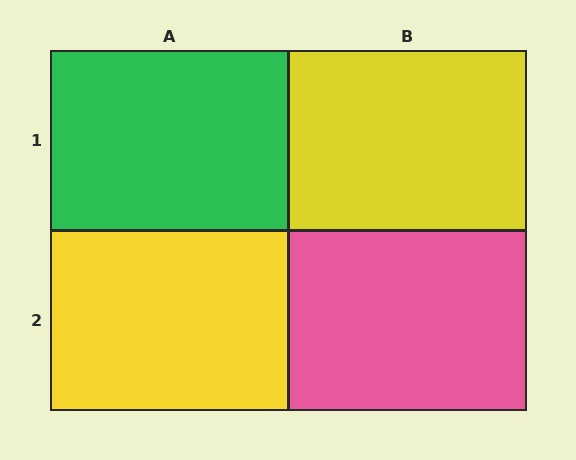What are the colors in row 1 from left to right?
Green, yellow.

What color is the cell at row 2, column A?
Yellow.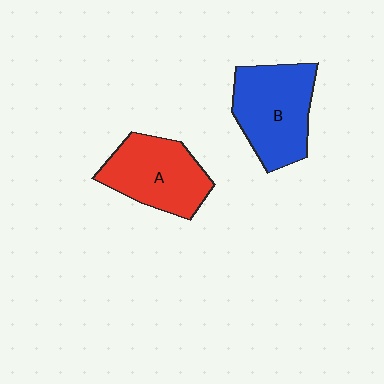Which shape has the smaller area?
Shape A (red).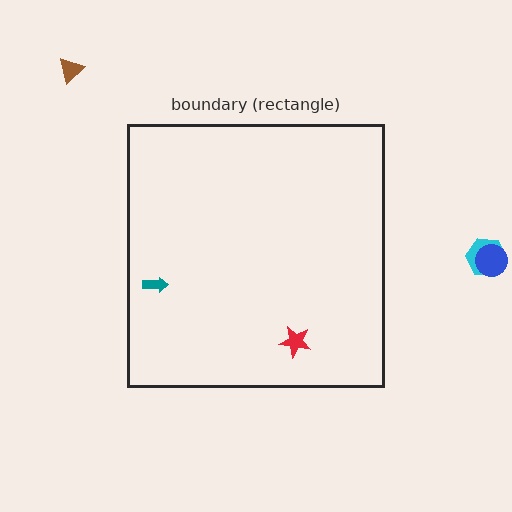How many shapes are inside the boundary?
2 inside, 3 outside.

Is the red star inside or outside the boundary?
Inside.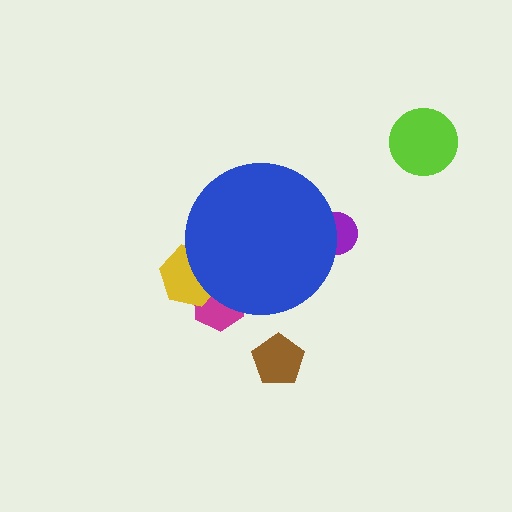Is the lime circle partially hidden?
No, the lime circle is fully visible.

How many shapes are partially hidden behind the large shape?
3 shapes are partially hidden.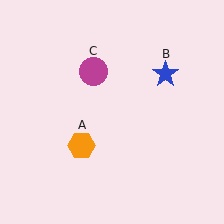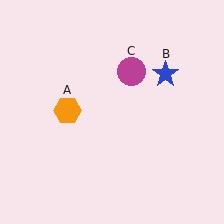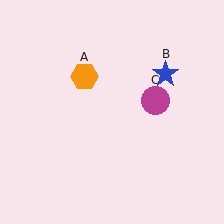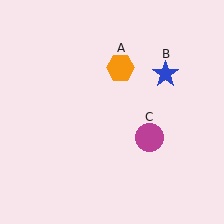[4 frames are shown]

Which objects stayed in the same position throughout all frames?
Blue star (object B) remained stationary.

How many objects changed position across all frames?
2 objects changed position: orange hexagon (object A), magenta circle (object C).